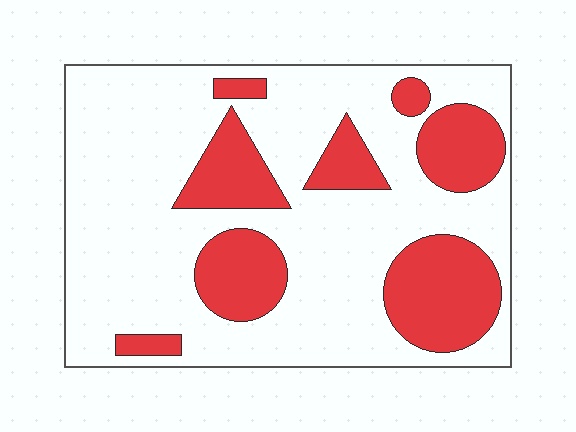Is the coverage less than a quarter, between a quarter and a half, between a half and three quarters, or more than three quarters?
Between a quarter and a half.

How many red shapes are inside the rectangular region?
8.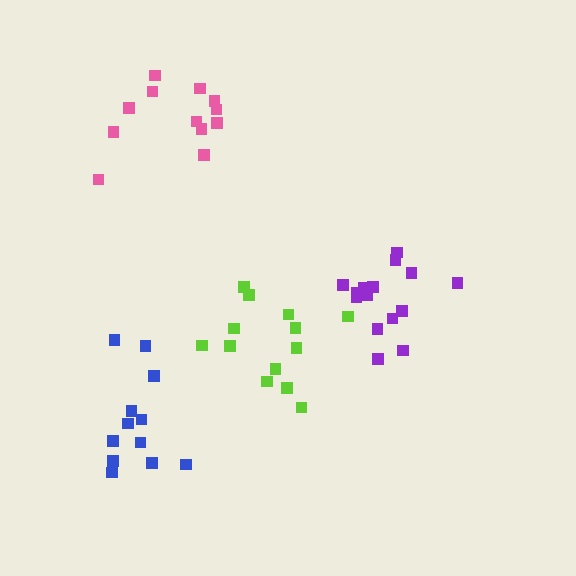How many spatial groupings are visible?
There are 4 spatial groupings.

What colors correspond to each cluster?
The clusters are colored: lime, pink, purple, blue.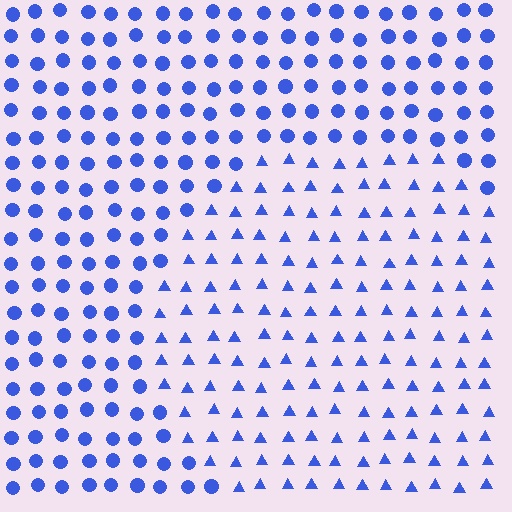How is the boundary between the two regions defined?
The boundary is defined by a change in element shape: triangles inside vs. circles outside. All elements share the same color and spacing.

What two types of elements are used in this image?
The image uses triangles inside the circle region and circles outside it.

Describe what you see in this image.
The image is filled with small blue elements arranged in a uniform grid. A circle-shaped region contains triangles, while the surrounding area contains circles. The boundary is defined purely by the change in element shape.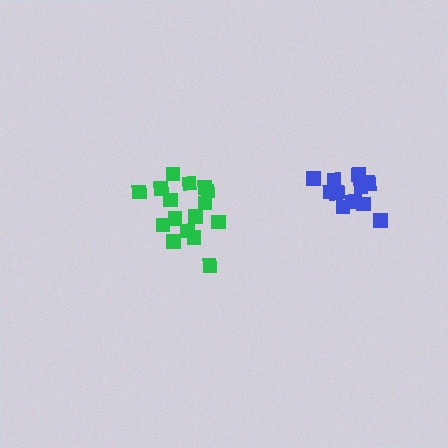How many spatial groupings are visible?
There are 2 spatial groupings.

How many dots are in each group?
Group 1: 15 dots, Group 2: 16 dots (31 total).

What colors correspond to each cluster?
The clusters are colored: blue, green.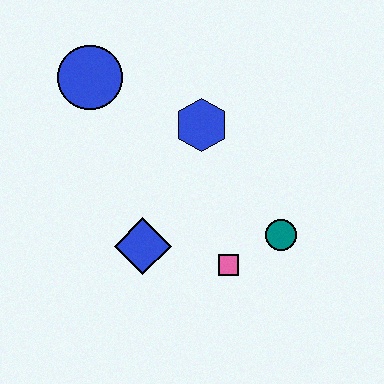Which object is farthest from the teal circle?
The blue circle is farthest from the teal circle.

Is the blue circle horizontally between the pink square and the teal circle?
No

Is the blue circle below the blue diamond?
No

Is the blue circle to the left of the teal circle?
Yes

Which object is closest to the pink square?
The teal circle is closest to the pink square.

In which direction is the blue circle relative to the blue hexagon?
The blue circle is to the left of the blue hexagon.